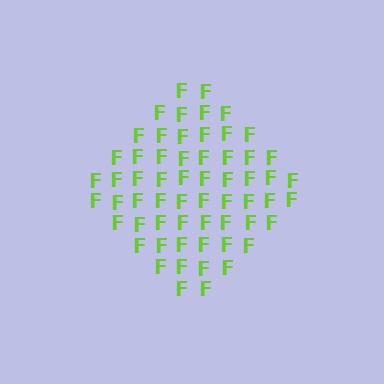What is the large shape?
The large shape is a diamond.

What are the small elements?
The small elements are letter F's.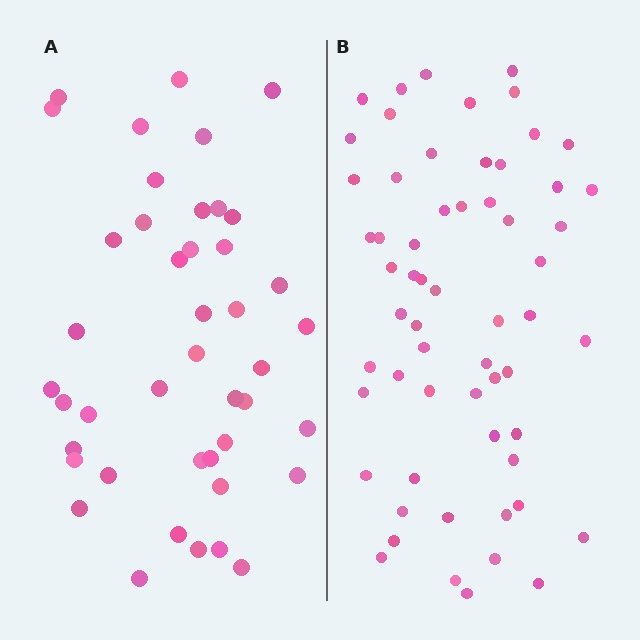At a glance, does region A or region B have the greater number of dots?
Region B (the right region) has more dots.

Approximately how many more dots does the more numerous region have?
Region B has approximately 15 more dots than region A.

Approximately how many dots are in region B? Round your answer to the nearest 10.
About 60 dots.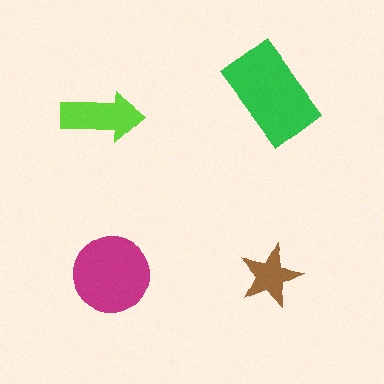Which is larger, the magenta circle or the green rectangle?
The green rectangle.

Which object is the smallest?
The brown star.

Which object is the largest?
The green rectangle.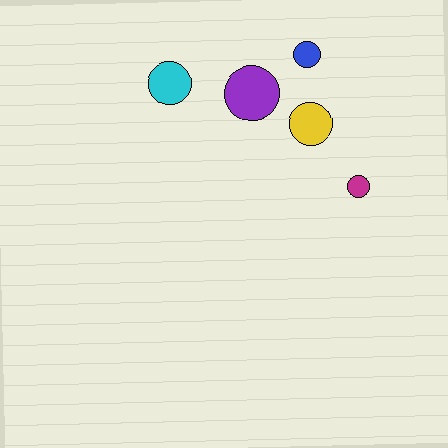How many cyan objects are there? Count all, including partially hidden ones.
There is 1 cyan object.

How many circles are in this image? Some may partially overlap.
There are 5 circles.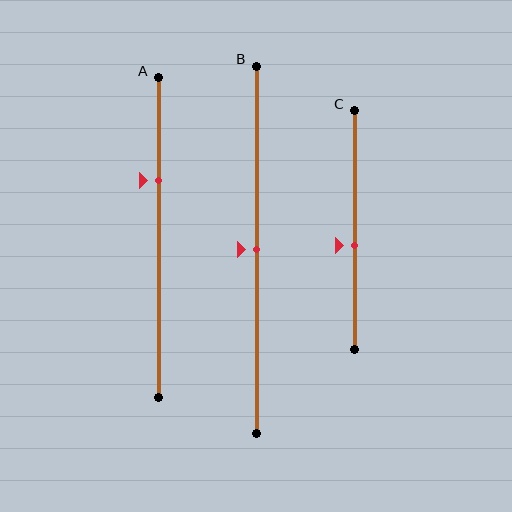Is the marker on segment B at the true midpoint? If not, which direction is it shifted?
Yes, the marker on segment B is at the true midpoint.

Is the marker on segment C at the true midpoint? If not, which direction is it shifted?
No, the marker on segment C is shifted downward by about 6% of the segment length.